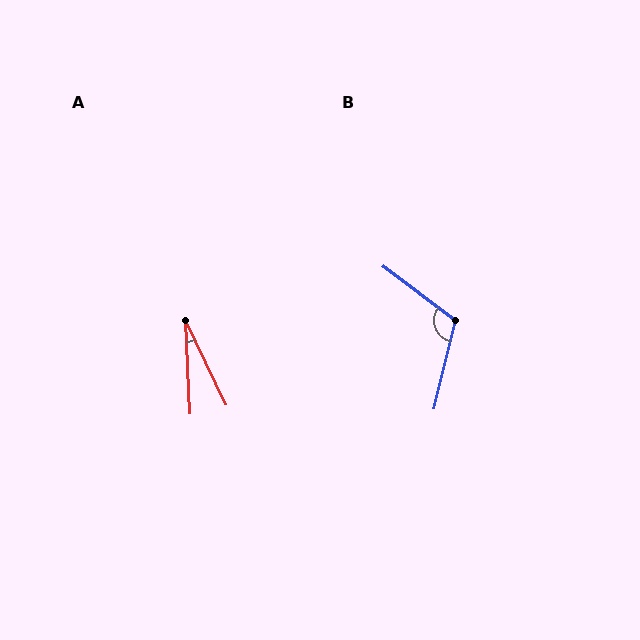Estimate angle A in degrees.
Approximately 23 degrees.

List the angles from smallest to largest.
A (23°), B (113°).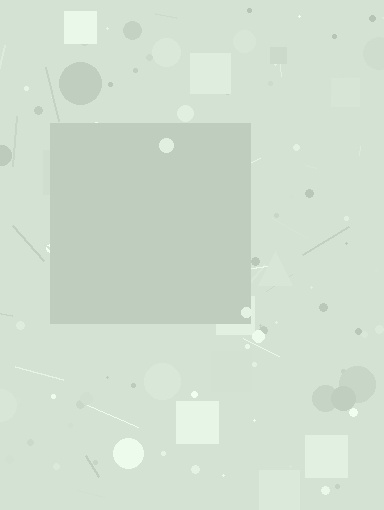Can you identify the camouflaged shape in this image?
The camouflaged shape is a square.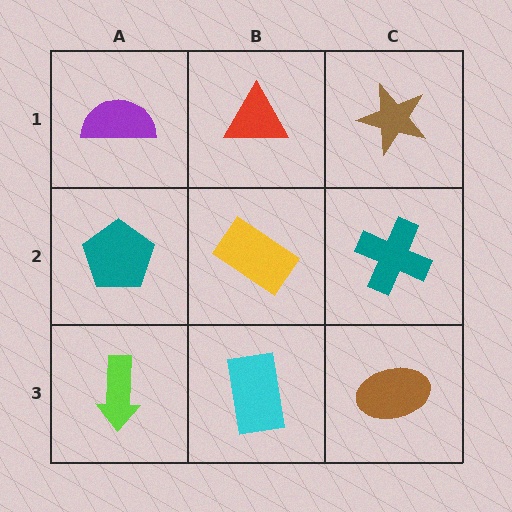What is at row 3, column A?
A lime arrow.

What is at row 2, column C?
A teal cross.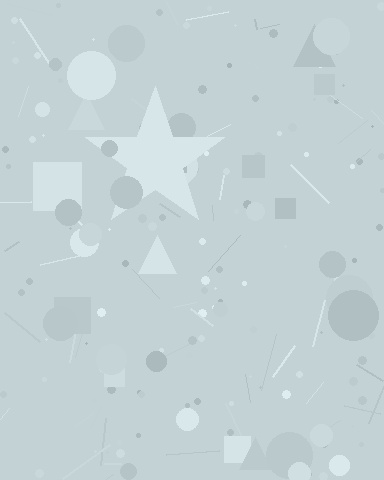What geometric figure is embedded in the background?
A star is embedded in the background.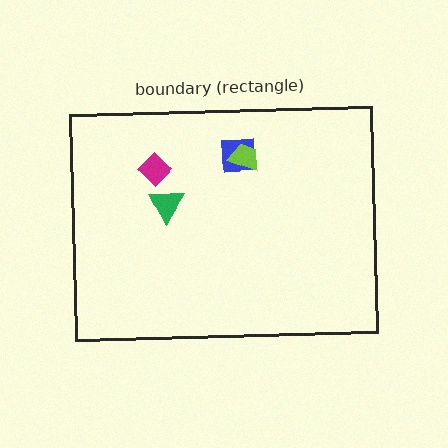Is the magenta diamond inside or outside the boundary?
Inside.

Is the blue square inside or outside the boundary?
Inside.